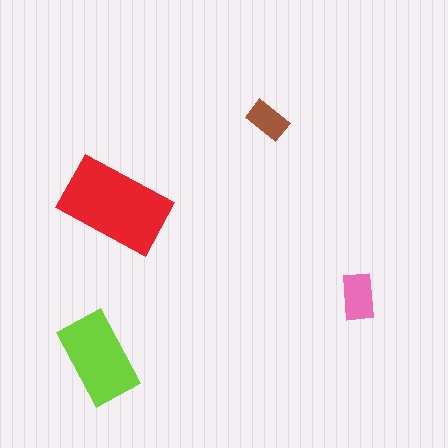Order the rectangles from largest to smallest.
the red one, the lime one, the pink one, the brown one.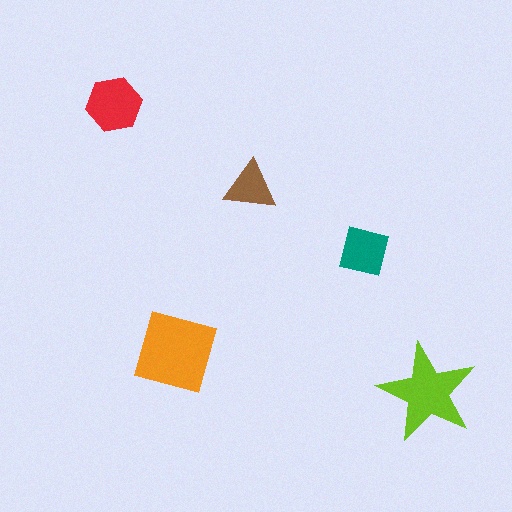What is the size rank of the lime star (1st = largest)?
2nd.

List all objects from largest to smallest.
The orange square, the lime star, the red hexagon, the teal square, the brown triangle.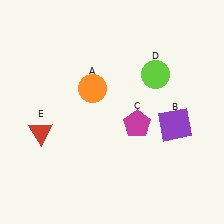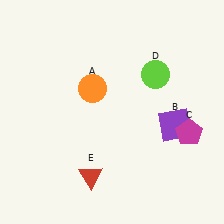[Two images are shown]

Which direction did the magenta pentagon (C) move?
The magenta pentagon (C) moved right.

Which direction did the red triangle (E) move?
The red triangle (E) moved right.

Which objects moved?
The objects that moved are: the magenta pentagon (C), the red triangle (E).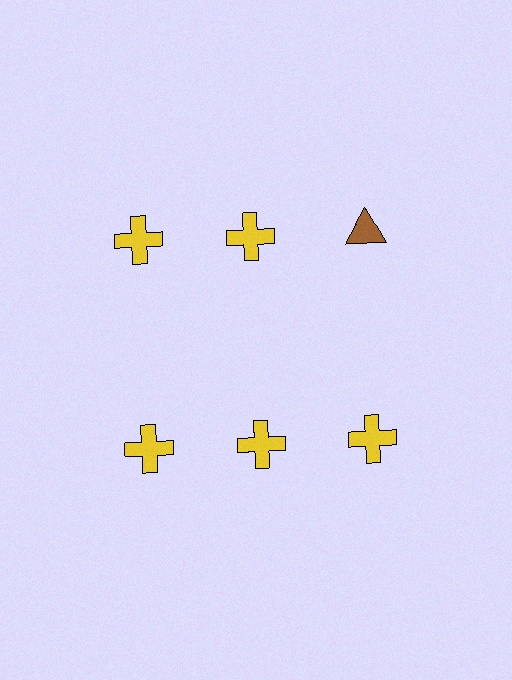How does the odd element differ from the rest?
It differs in both color (brown instead of yellow) and shape (triangle instead of cross).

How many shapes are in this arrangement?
There are 6 shapes arranged in a grid pattern.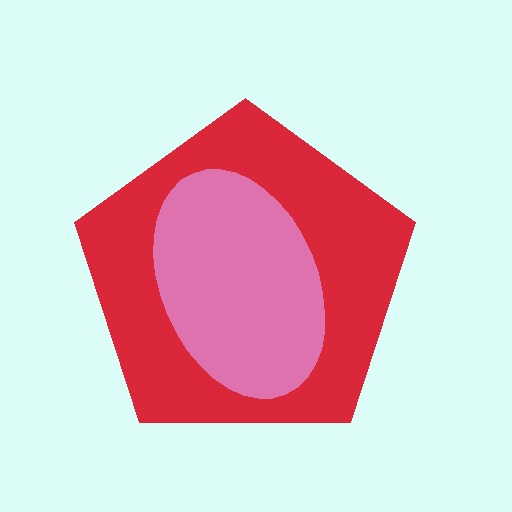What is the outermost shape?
The red pentagon.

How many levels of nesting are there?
2.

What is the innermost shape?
The pink ellipse.